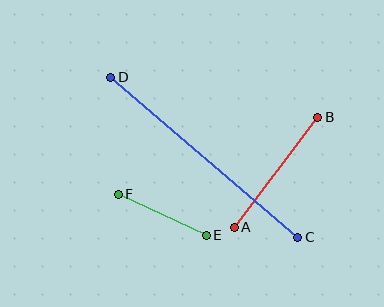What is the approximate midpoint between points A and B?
The midpoint is at approximately (276, 172) pixels.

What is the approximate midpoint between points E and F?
The midpoint is at approximately (162, 215) pixels.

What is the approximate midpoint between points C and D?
The midpoint is at approximately (204, 157) pixels.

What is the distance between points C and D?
The distance is approximately 246 pixels.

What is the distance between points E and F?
The distance is approximately 97 pixels.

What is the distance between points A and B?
The distance is approximately 138 pixels.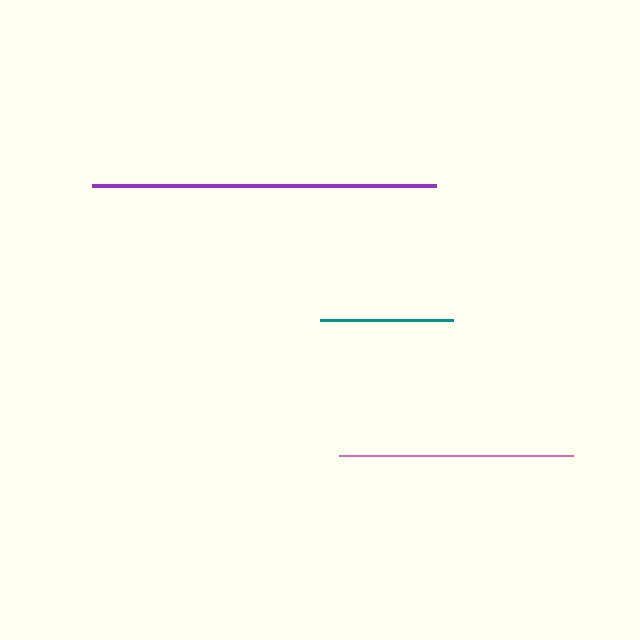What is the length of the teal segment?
The teal segment is approximately 134 pixels long.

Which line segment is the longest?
The purple line is the longest at approximately 344 pixels.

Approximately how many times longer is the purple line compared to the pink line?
The purple line is approximately 1.5 times the length of the pink line.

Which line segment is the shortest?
The teal line is the shortest at approximately 134 pixels.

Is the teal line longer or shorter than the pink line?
The pink line is longer than the teal line.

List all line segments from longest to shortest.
From longest to shortest: purple, pink, teal.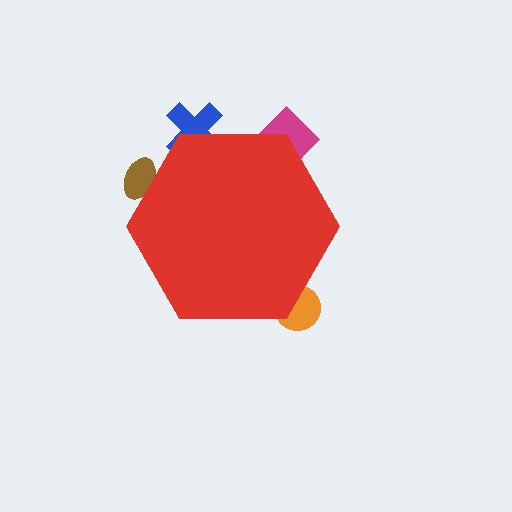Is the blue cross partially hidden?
Yes, the blue cross is partially hidden behind the red hexagon.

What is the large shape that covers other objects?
A red hexagon.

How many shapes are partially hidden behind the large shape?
4 shapes are partially hidden.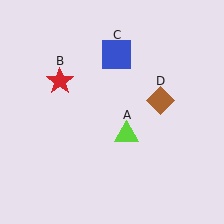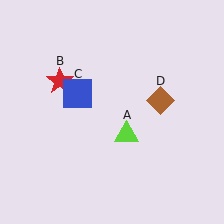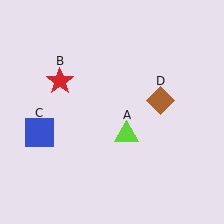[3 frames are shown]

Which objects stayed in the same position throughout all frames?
Lime triangle (object A) and red star (object B) and brown diamond (object D) remained stationary.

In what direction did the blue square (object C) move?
The blue square (object C) moved down and to the left.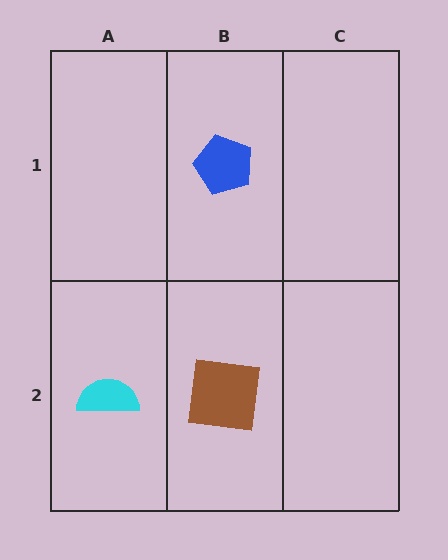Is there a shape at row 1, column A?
No, that cell is empty.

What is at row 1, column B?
A blue pentagon.